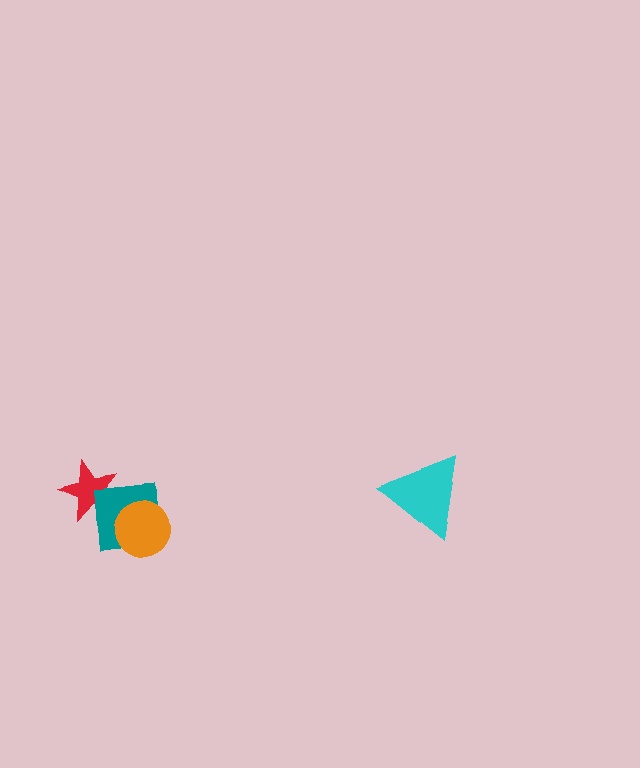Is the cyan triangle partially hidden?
No, no other shape covers it.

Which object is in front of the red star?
The teal square is in front of the red star.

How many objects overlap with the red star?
1 object overlaps with the red star.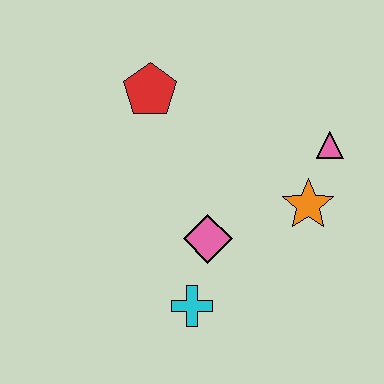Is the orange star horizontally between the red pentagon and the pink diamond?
No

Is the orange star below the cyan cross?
No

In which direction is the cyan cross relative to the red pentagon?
The cyan cross is below the red pentagon.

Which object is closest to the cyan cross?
The pink diamond is closest to the cyan cross.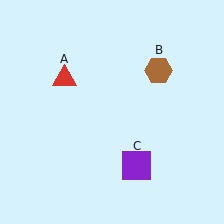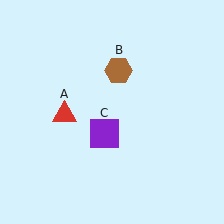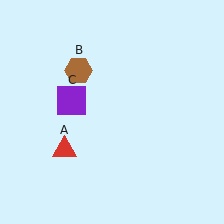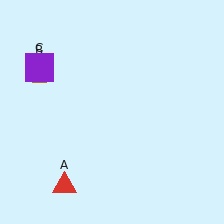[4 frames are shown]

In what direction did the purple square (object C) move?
The purple square (object C) moved up and to the left.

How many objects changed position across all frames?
3 objects changed position: red triangle (object A), brown hexagon (object B), purple square (object C).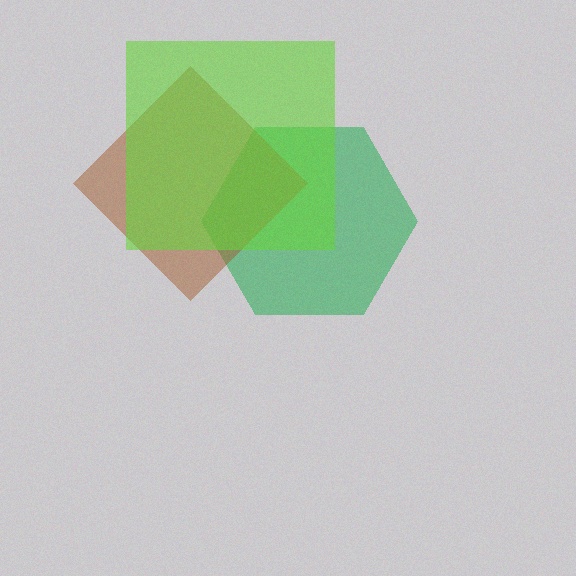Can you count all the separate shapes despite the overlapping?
Yes, there are 3 separate shapes.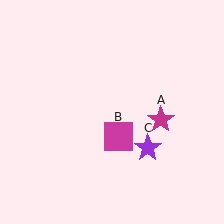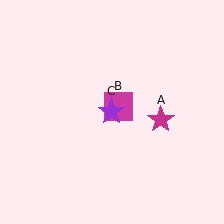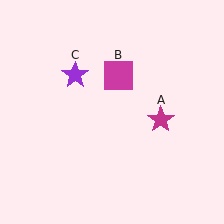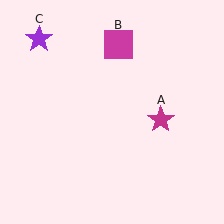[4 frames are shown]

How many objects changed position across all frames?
2 objects changed position: magenta square (object B), purple star (object C).